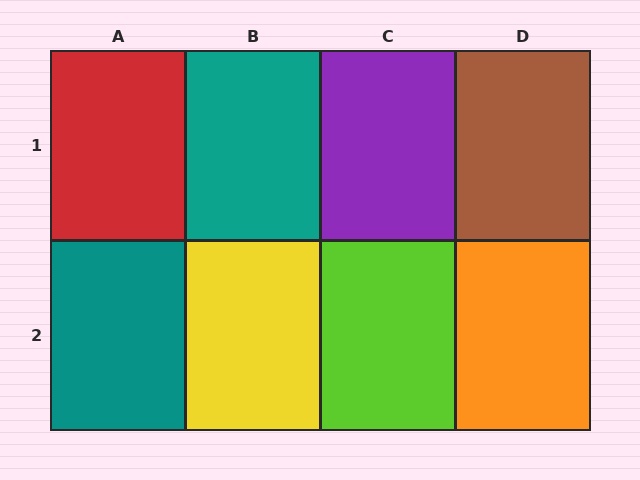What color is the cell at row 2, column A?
Teal.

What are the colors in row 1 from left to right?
Red, teal, purple, brown.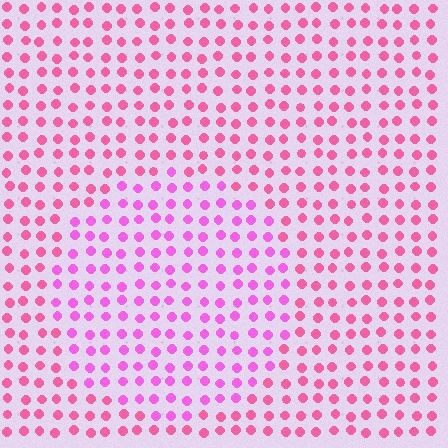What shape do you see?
I see a circle.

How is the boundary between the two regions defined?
The boundary is defined purely by a slight shift in hue (about 27 degrees). Spacing, size, and orientation are identical on both sides.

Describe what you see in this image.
The image is filled with small pink elements in a uniform arrangement. A circle-shaped region is visible where the elements are tinted to a slightly different hue, forming a subtle color boundary.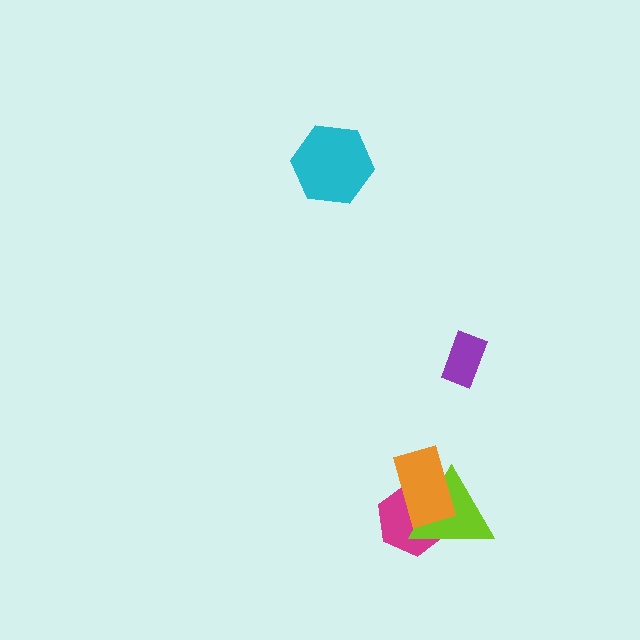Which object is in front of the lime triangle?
The orange rectangle is in front of the lime triangle.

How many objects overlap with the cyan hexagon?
0 objects overlap with the cyan hexagon.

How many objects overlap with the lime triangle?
2 objects overlap with the lime triangle.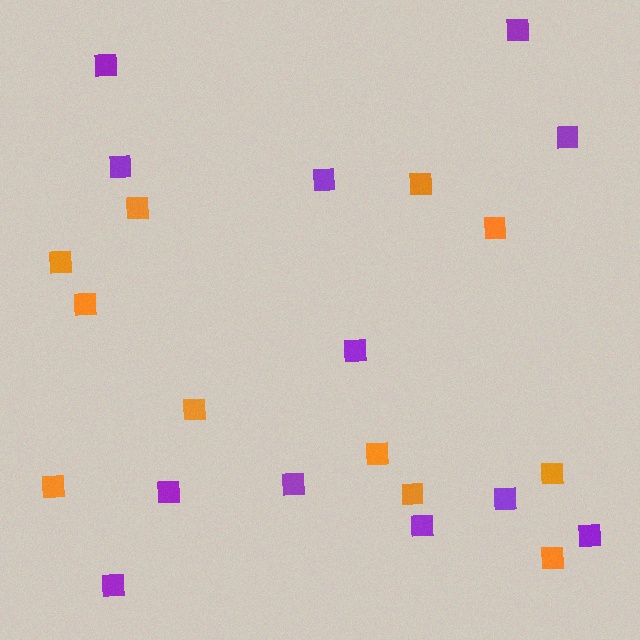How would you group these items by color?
There are 2 groups: one group of purple squares (12) and one group of orange squares (11).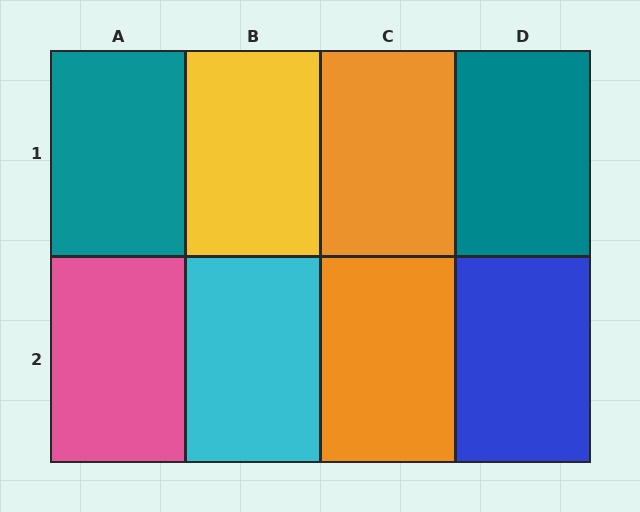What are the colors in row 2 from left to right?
Pink, cyan, orange, blue.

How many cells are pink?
1 cell is pink.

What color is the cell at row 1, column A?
Teal.